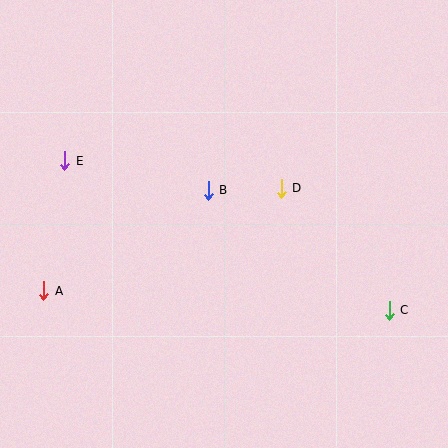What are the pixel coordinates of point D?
Point D is at (281, 188).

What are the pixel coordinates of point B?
Point B is at (208, 190).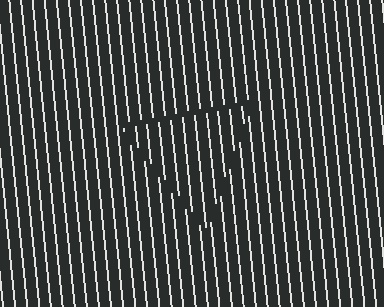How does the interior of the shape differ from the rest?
The interior of the shape contains the same grating, shifted by half a period — the contour is defined by the phase discontinuity where line-ends from the inner and outer gratings abut.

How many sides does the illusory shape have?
3 sides — the line-ends trace a triangle.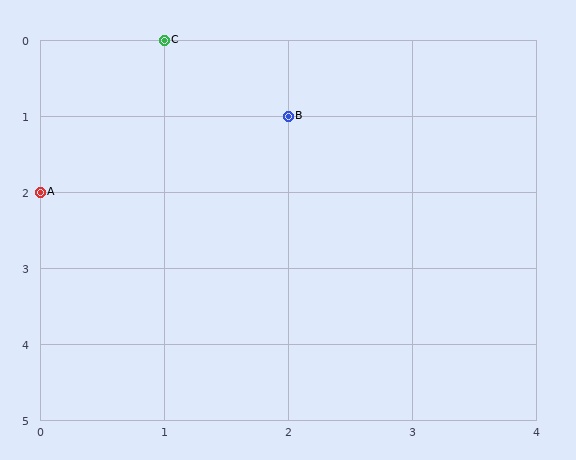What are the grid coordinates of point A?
Point A is at grid coordinates (0, 2).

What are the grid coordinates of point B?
Point B is at grid coordinates (2, 1).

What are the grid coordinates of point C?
Point C is at grid coordinates (1, 0).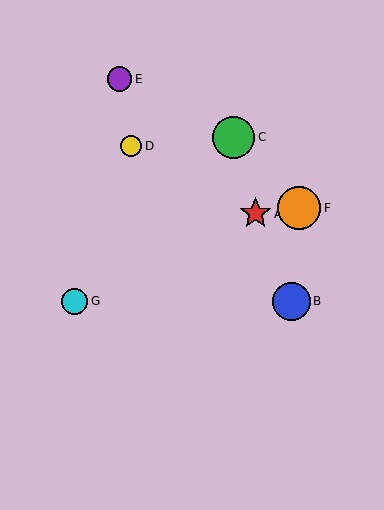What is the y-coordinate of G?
Object G is at y≈301.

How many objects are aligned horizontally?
2 objects (B, G) are aligned horizontally.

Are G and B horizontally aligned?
Yes, both are at y≈301.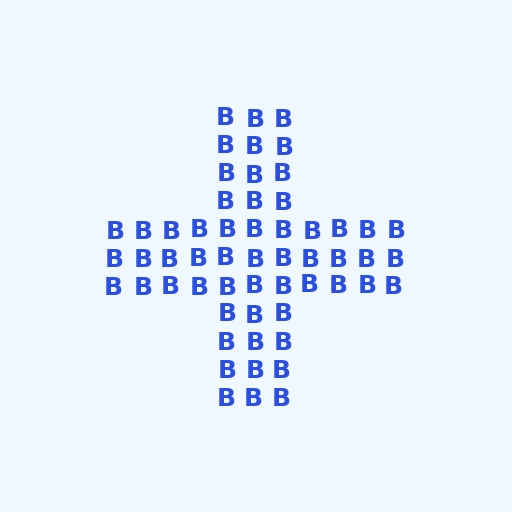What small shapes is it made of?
It is made of small letter B's.